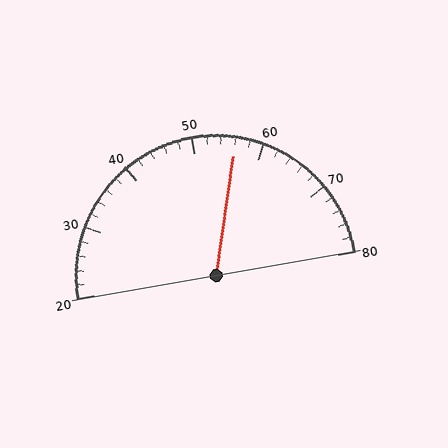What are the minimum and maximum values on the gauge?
The gauge ranges from 20 to 80.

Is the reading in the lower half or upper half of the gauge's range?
The reading is in the upper half of the range (20 to 80).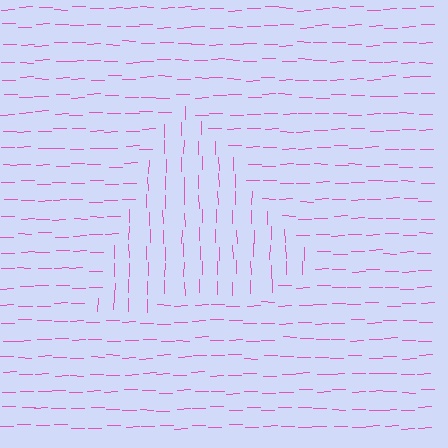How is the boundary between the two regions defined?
The boundary is defined purely by a change in line orientation (approximately 89 degrees difference). All lines are the same color and thickness.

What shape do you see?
I see a triangle.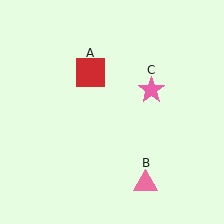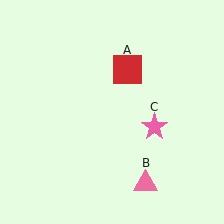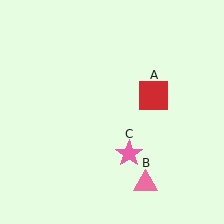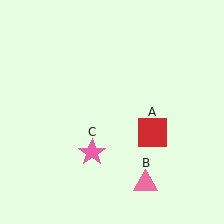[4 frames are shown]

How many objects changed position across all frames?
2 objects changed position: red square (object A), pink star (object C).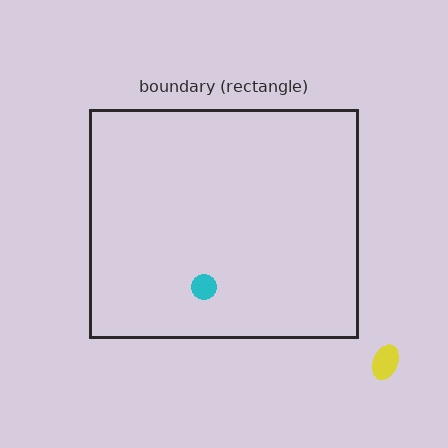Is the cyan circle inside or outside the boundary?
Inside.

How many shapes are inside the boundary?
1 inside, 1 outside.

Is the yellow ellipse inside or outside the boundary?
Outside.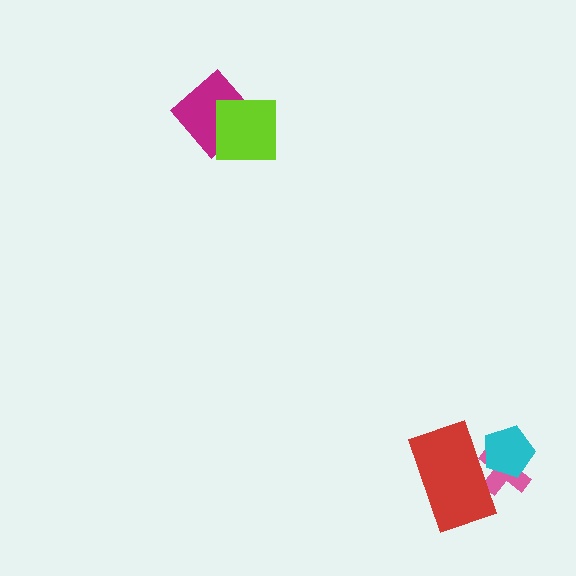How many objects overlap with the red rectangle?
2 objects overlap with the red rectangle.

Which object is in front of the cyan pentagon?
The red rectangle is in front of the cyan pentagon.